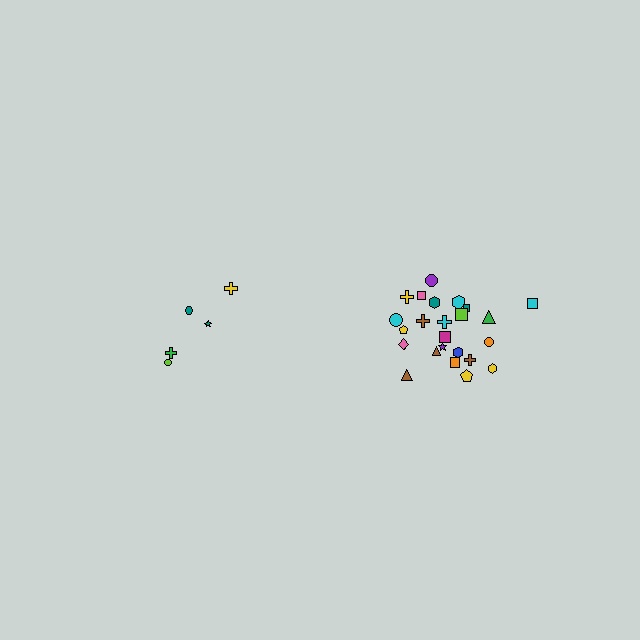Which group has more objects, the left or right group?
The right group.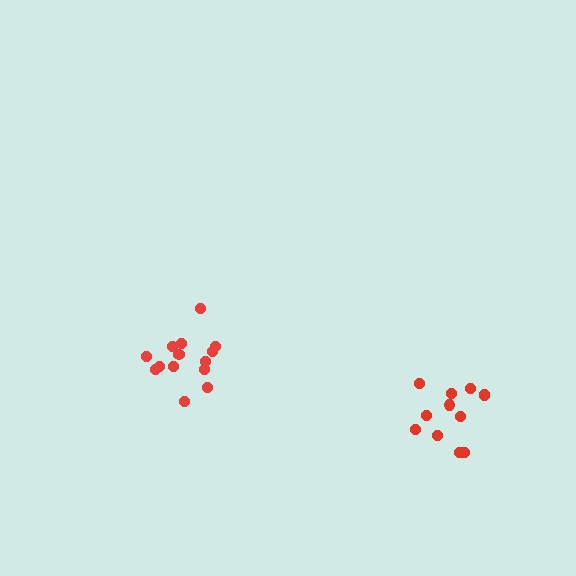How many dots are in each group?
Group 1: 14 dots, Group 2: 12 dots (26 total).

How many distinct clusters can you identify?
There are 2 distinct clusters.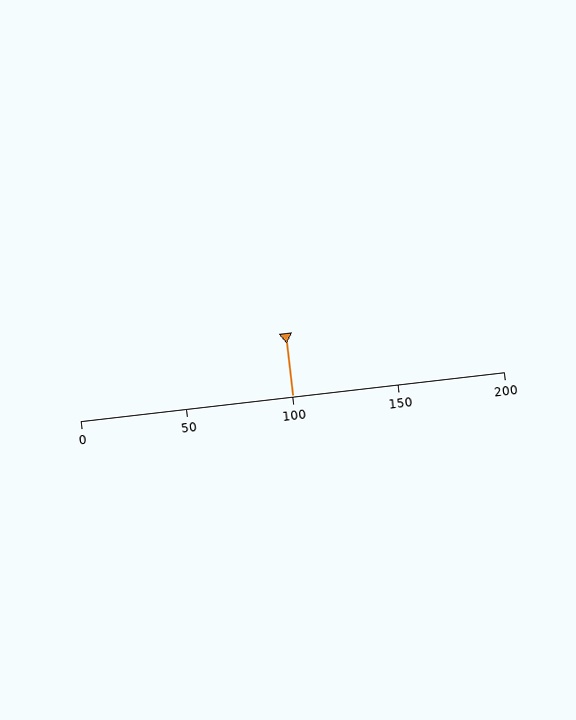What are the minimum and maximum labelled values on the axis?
The axis runs from 0 to 200.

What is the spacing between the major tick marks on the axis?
The major ticks are spaced 50 apart.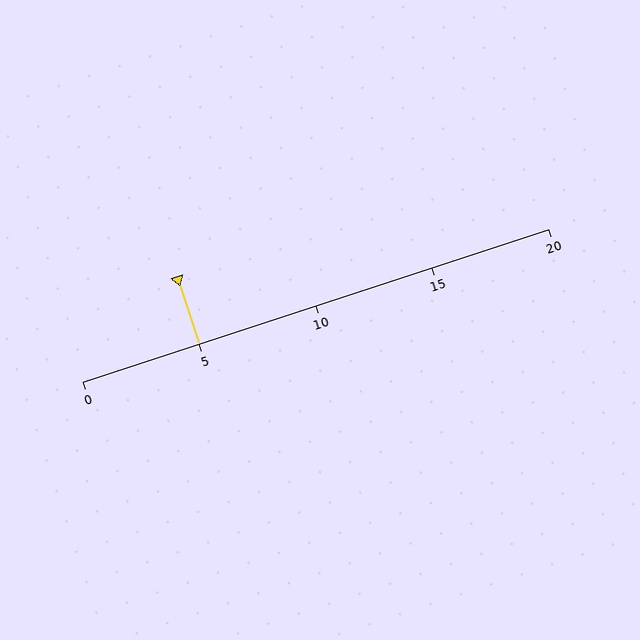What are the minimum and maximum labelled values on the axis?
The axis runs from 0 to 20.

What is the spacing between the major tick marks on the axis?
The major ticks are spaced 5 apart.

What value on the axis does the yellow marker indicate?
The marker indicates approximately 5.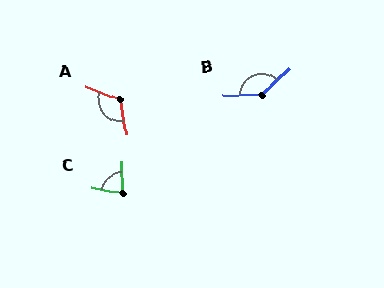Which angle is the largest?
B, at approximately 137 degrees.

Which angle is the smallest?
C, at approximately 76 degrees.